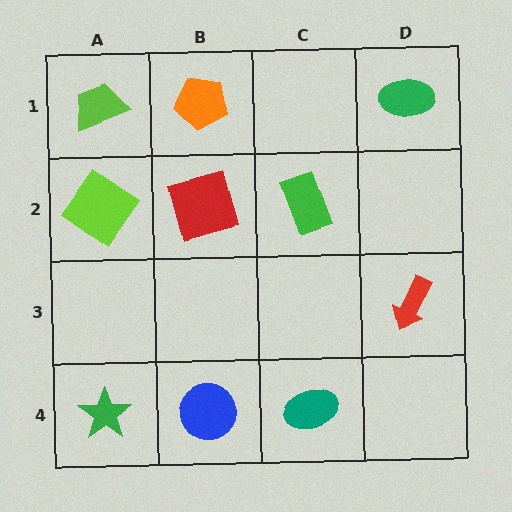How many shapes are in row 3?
1 shape.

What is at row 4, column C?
A teal ellipse.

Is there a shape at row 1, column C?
No, that cell is empty.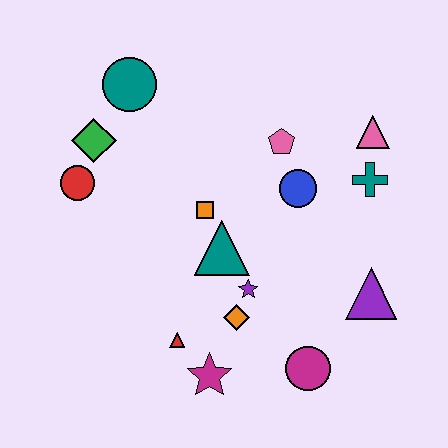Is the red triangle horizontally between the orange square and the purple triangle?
No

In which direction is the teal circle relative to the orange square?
The teal circle is above the orange square.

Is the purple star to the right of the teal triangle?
Yes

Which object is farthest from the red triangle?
The pink triangle is farthest from the red triangle.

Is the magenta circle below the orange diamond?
Yes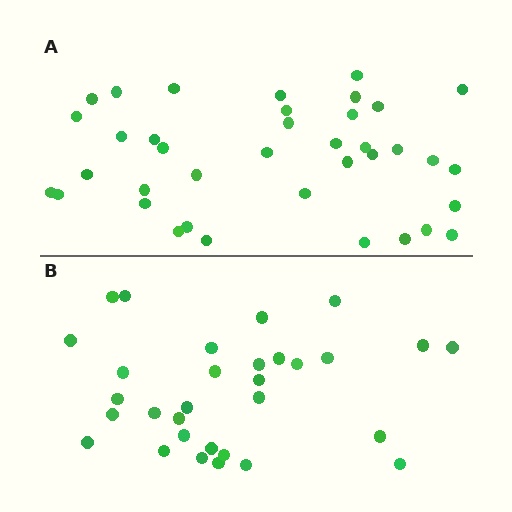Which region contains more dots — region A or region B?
Region A (the top region) has more dots.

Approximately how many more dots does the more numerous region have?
Region A has roughly 8 or so more dots than region B.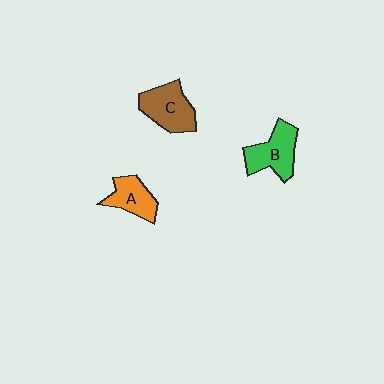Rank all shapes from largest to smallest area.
From largest to smallest: C (brown), B (green), A (orange).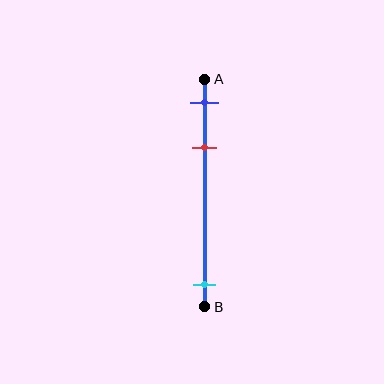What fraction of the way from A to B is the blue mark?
The blue mark is approximately 10% (0.1) of the way from A to B.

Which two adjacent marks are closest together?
The blue and red marks are the closest adjacent pair.